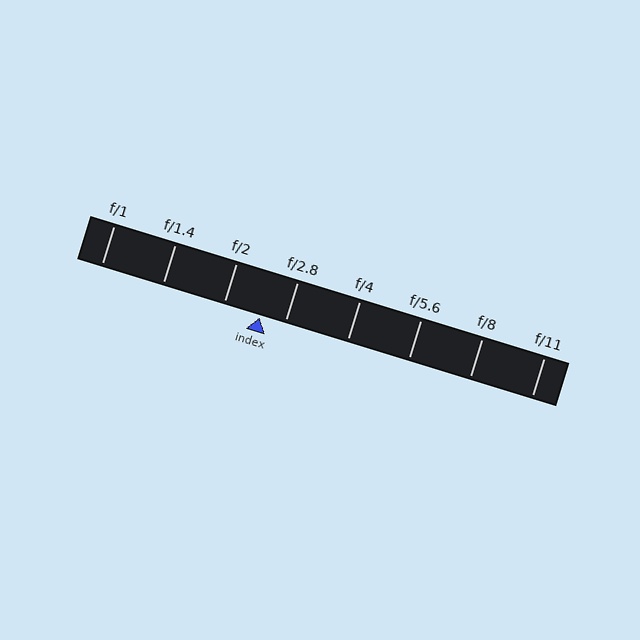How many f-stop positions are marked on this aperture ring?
There are 8 f-stop positions marked.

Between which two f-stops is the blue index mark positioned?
The index mark is between f/2 and f/2.8.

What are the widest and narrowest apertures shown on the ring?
The widest aperture shown is f/1 and the narrowest is f/11.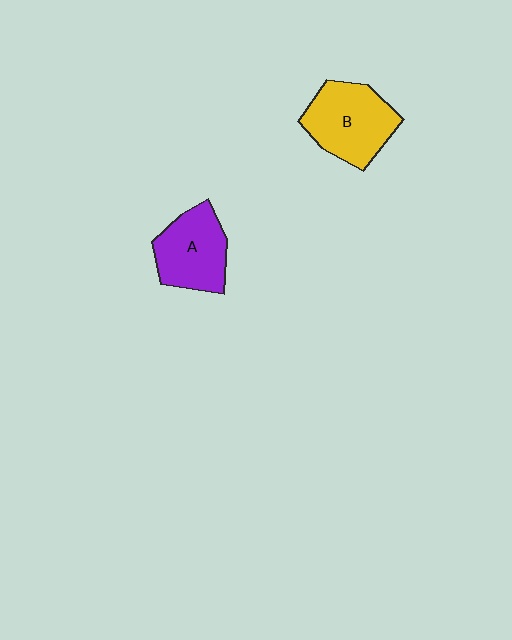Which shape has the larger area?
Shape B (yellow).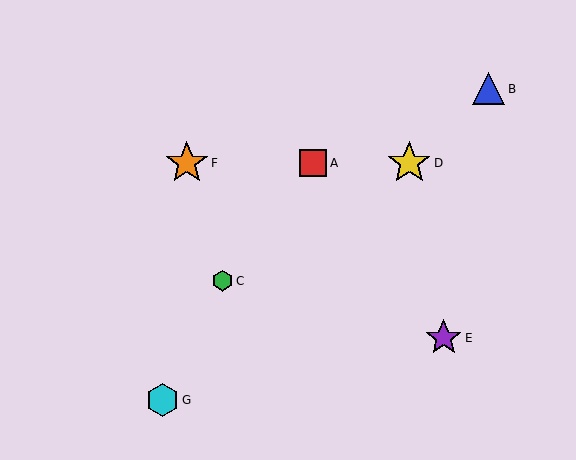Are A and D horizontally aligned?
Yes, both are at y≈163.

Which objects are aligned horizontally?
Objects A, D, F are aligned horizontally.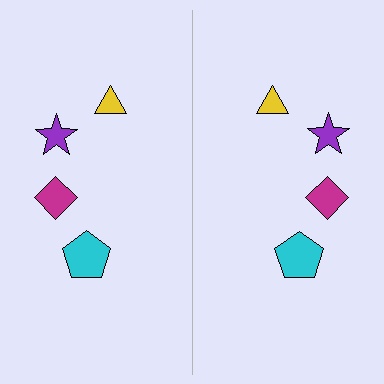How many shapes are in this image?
There are 8 shapes in this image.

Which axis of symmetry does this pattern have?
The pattern has a vertical axis of symmetry running through the center of the image.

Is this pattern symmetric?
Yes, this pattern has bilateral (reflection) symmetry.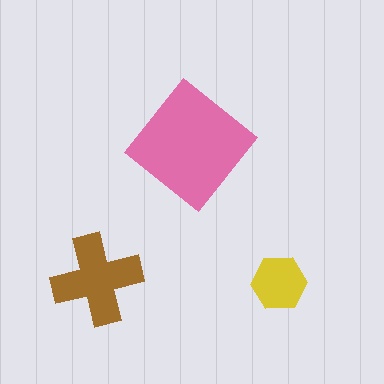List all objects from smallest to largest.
The yellow hexagon, the brown cross, the pink diamond.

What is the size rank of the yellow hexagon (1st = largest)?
3rd.